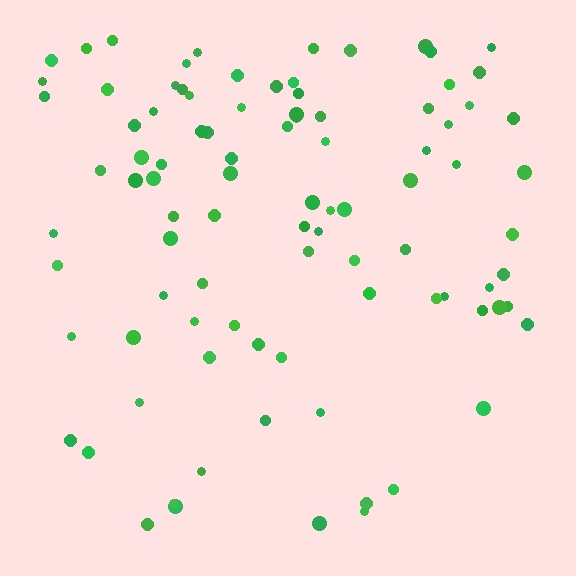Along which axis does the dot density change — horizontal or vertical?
Vertical.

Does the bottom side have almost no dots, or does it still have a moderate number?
Still a moderate number, just noticeably fewer than the top.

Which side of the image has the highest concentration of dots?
The top.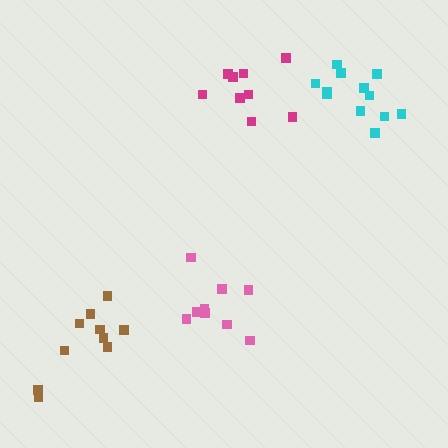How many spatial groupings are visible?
There are 4 spatial groupings.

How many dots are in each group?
Group 1: 9 dots, Group 2: 10 dots, Group 3: 12 dots, Group 4: 9 dots (40 total).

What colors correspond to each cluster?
The clusters are colored: pink, brown, cyan, magenta.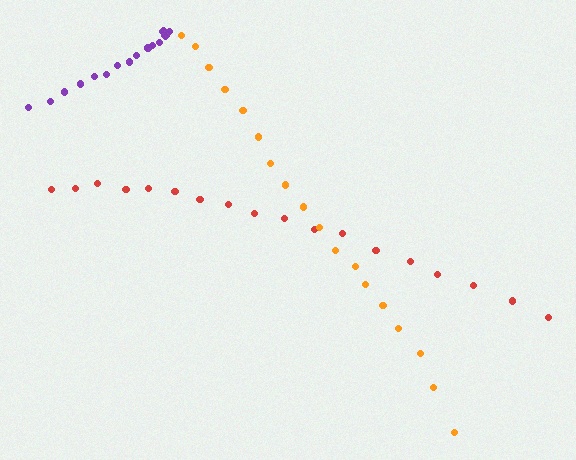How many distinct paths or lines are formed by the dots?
There are 3 distinct paths.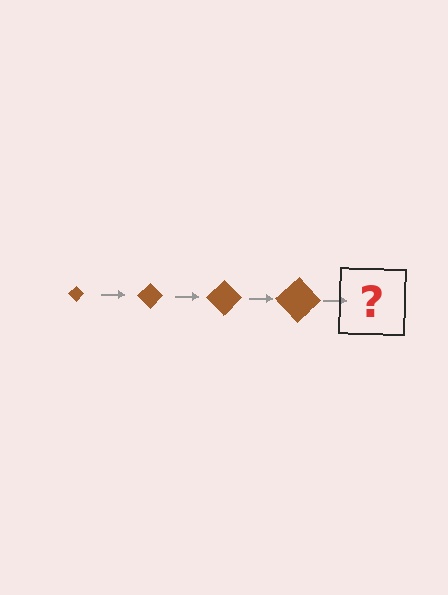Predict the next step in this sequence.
The next step is a brown diamond, larger than the previous one.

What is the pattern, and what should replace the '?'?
The pattern is that the diamond gets progressively larger each step. The '?' should be a brown diamond, larger than the previous one.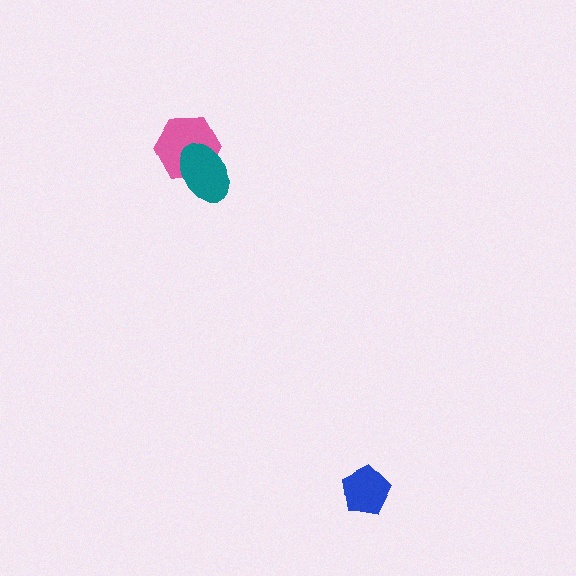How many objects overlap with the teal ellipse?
1 object overlaps with the teal ellipse.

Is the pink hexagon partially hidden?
Yes, it is partially covered by another shape.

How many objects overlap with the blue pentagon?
0 objects overlap with the blue pentagon.